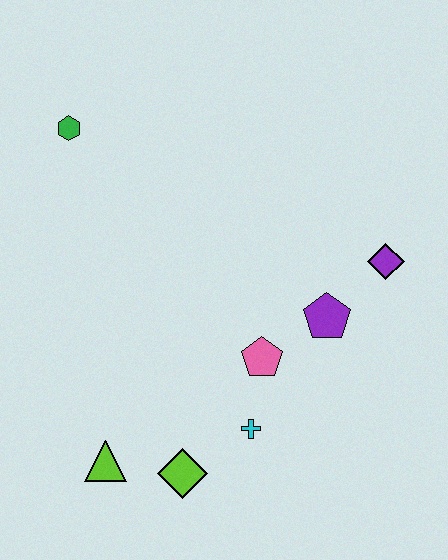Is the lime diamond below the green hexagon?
Yes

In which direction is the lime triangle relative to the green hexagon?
The lime triangle is below the green hexagon.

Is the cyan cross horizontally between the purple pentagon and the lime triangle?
Yes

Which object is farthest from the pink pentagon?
The green hexagon is farthest from the pink pentagon.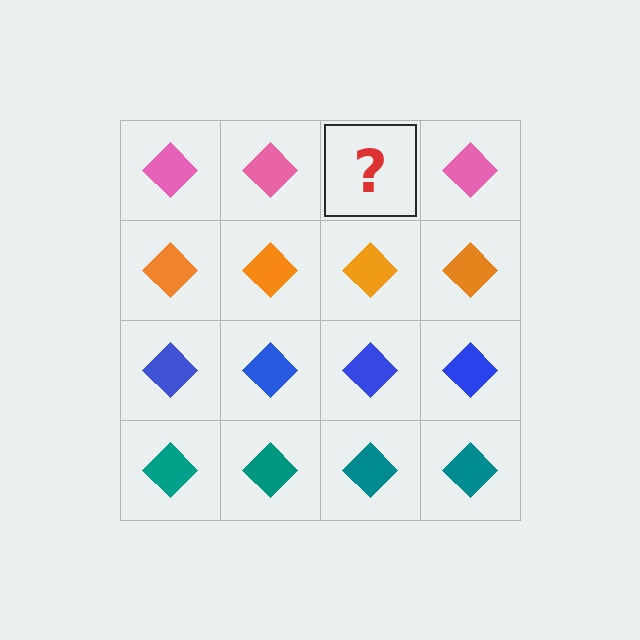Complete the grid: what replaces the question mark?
The question mark should be replaced with a pink diamond.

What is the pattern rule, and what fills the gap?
The rule is that each row has a consistent color. The gap should be filled with a pink diamond.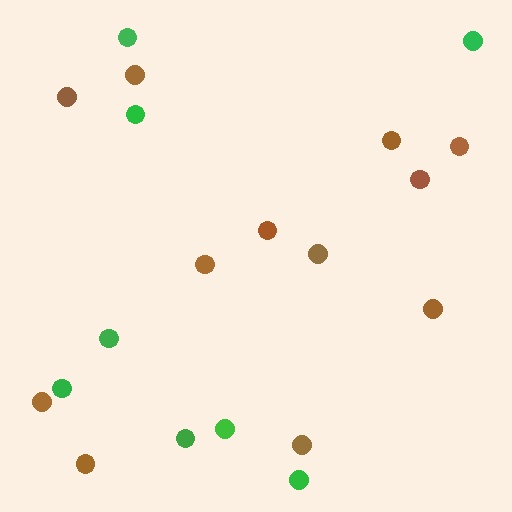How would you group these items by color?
There are 2 groups: one group of green circles (8) and one group of brown circles (12).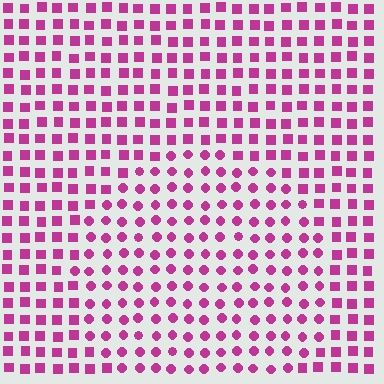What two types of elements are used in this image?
The image uses circles inside the circle region and squares outside it.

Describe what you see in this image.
The image is filled with small magenta elements arranged in a uniform grid. A circle-shaped region contains circles, while the surrounding area contains squares. The boundary is defined purely by the change in element shape.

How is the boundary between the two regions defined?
The boundary is defined by a change in element shape: circles inside vs. squares outside. All elements share the same color and spacing.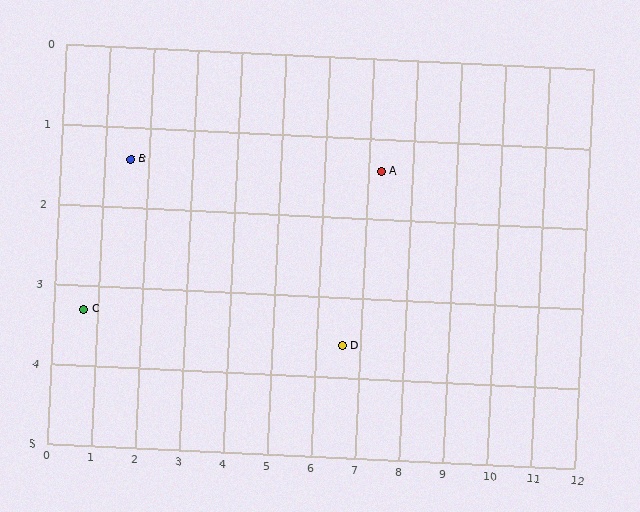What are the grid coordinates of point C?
Point C is at approximately (0.7, 3.3).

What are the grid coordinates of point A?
Point A is at approximately (7.3, 1.4).